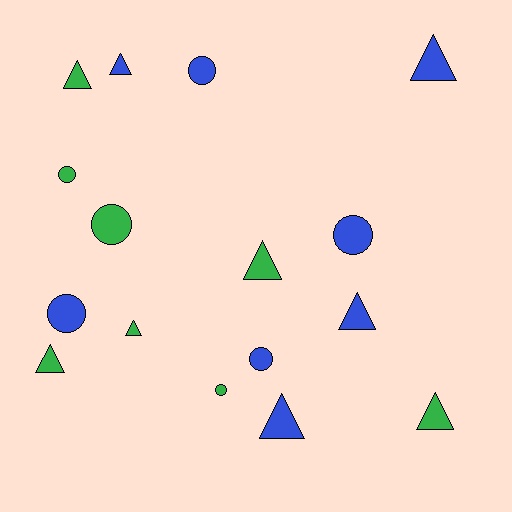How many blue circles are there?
There are 4 blue circles.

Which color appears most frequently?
Green, with 8 objects.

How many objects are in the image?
There are 16 objects.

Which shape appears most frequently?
Triangle, with 9 objects.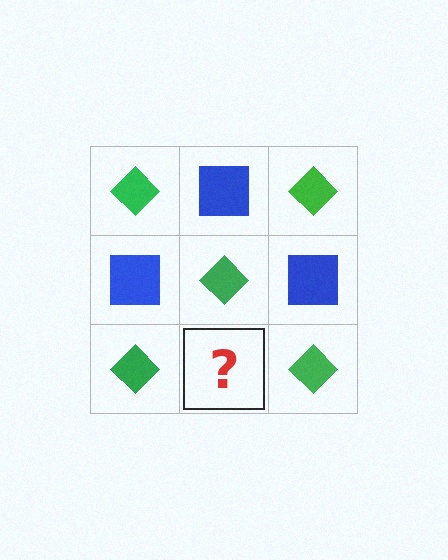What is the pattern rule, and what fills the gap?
The rule is that it alternates green diamond and blue square in a checkerboard pattern. The gap should be filled with a blue square.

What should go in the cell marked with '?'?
The missing cell should contain a blue square.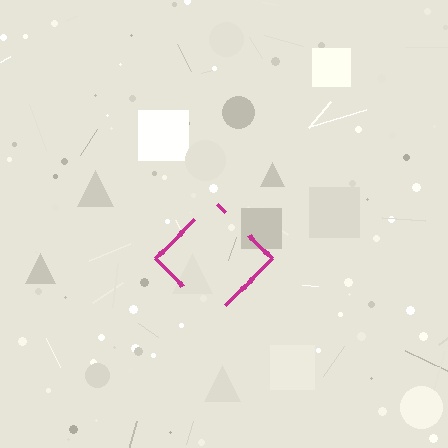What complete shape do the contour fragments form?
The contour fragments form a diamond.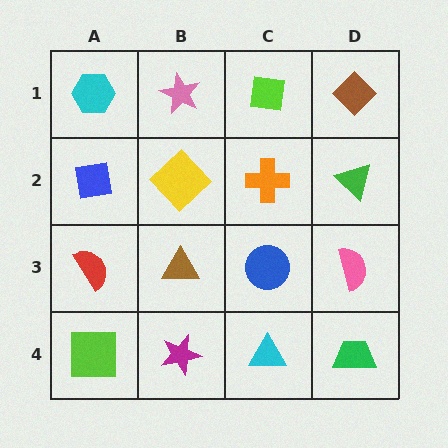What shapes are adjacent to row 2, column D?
A brown diamond (row 1, column D), a pink semicircle (row 3, column D), an orange cross (row 2, column C).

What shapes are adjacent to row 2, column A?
A cyan hexagon (row 1, column A), a red semicircle (row 3, column A), a yellow diamond (row 2, column B).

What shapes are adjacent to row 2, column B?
A pink star (row 1, column B), a brown triangle (row 3, column B), a blue square (row 2, column A), an orange cross (row 2, column C).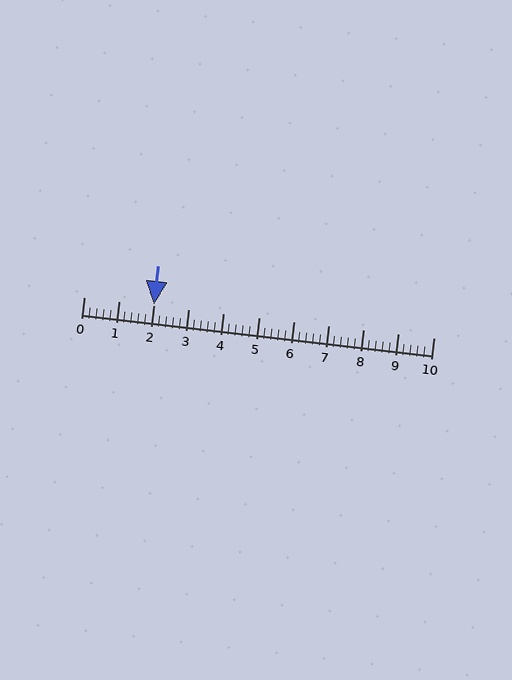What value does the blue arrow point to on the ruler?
The blue arrow points to approximately 2.0.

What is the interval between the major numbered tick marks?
The major tick marks are spaced 1 units apart.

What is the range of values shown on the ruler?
The ruler shows values from 0 to 10.